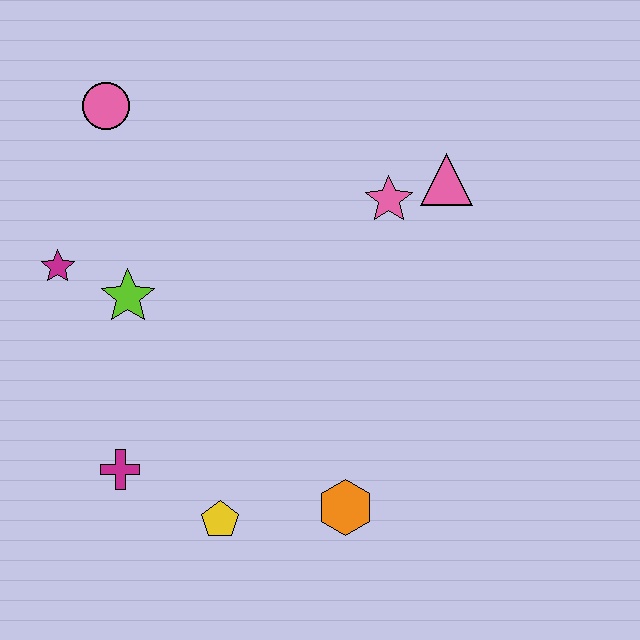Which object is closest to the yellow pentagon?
The magenta cross is closest to the yellow pentagon.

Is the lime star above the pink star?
No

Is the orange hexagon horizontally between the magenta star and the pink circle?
No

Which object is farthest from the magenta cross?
The pink triangle is farthest from the magenta cross.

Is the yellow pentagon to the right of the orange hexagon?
No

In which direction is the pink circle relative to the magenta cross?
The pink circle is above the magenta cross.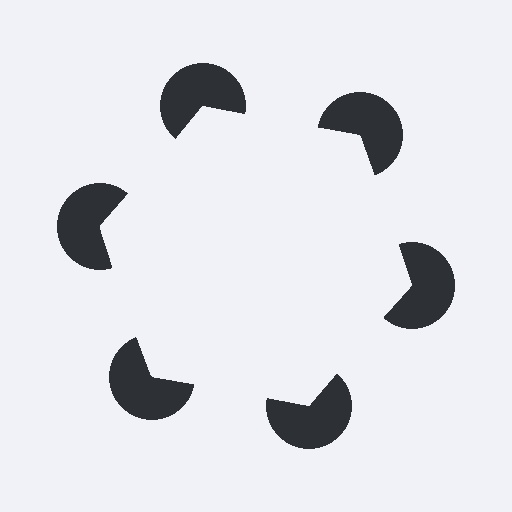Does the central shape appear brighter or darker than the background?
It typically appears slightly brighter than the background, even though no actual brightness change is drawn.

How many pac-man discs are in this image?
There are 6 — one at each vertex of the illusory hexagon.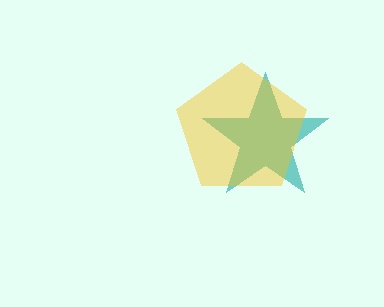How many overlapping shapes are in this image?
There are 2 overlapping shapes in the image.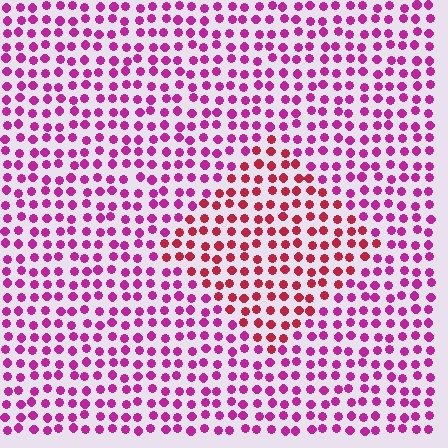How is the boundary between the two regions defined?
The boundary is defined purely by a slight shift in hue (about 35 degrees). Spacing, size, and orientation are identical on both sides.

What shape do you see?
I see a diamond.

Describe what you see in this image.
The image is filled with small magenta elements in a uniform arrangement. A diamond-shaped region is visible where the elements are tinted to a slightly different hue, forming a subtle color boundary.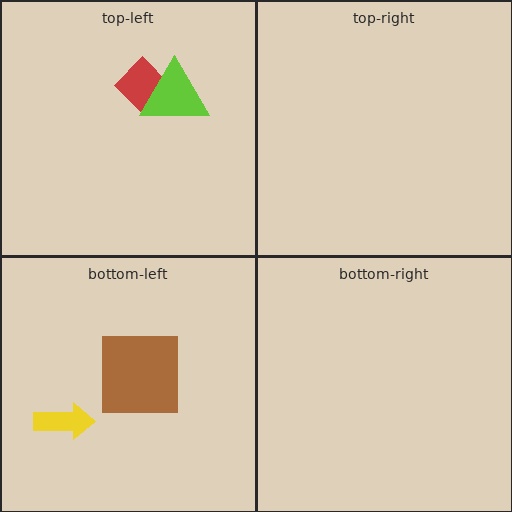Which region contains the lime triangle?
The top-left region.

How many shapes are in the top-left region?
2.